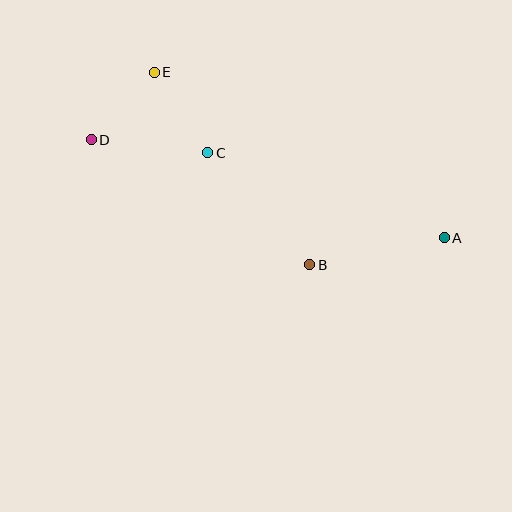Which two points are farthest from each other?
Points A and D are farthest from each other.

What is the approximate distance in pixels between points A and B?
The distance between A and B is approximately 138 pixels.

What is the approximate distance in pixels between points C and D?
The distance between C and D is approximately 117 pixels.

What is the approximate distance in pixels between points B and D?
The distance between B and D is approximately 251 pixels.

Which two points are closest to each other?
Points D and E are closest to each other.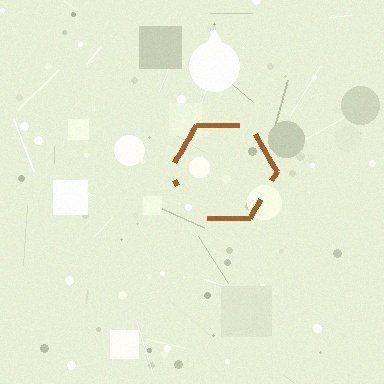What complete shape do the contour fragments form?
The contour fragments form a hexagon.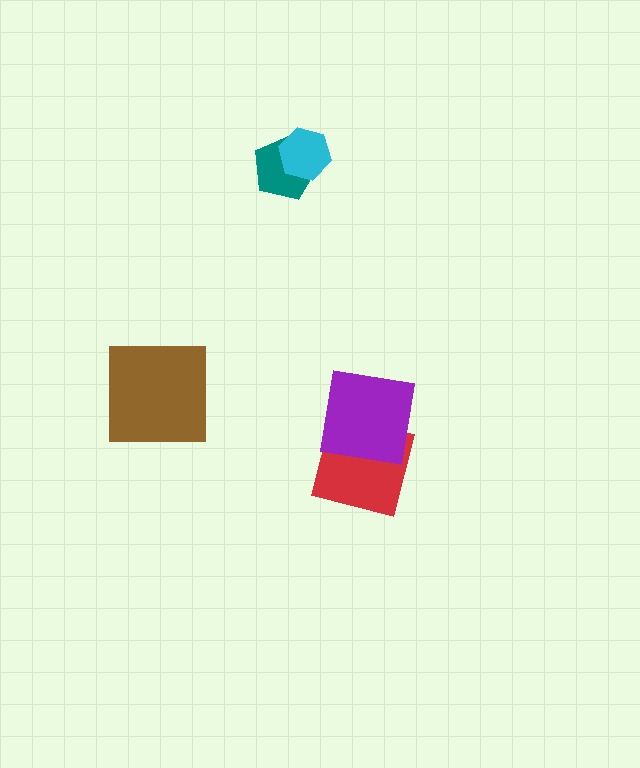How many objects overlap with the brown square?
0 objects overlap with the brown square.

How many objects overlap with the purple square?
1 object overlaps with the purple square.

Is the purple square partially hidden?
No, no other shape covers it.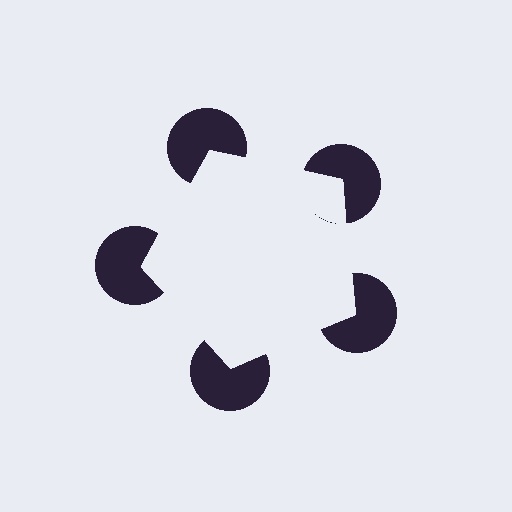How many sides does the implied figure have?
5 sides.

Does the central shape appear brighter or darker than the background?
It typically appears slightly brighter than the background, even though no actual brightness change is drawn.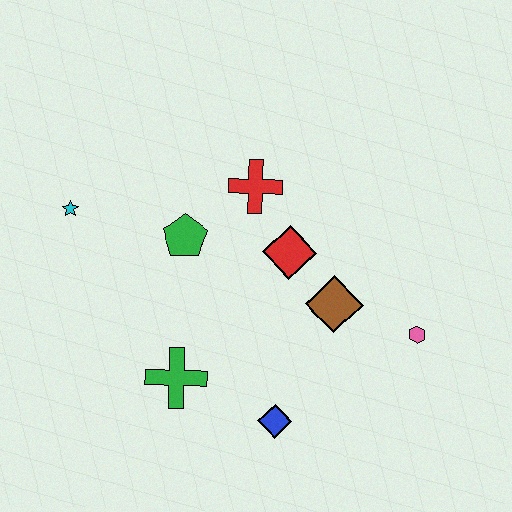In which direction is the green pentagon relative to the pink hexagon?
The green pentagon is to the left of the pink hexagon.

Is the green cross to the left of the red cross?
Yes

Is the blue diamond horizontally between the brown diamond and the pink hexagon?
No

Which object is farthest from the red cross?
The blue diamond is farthest from the red cross.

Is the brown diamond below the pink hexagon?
No